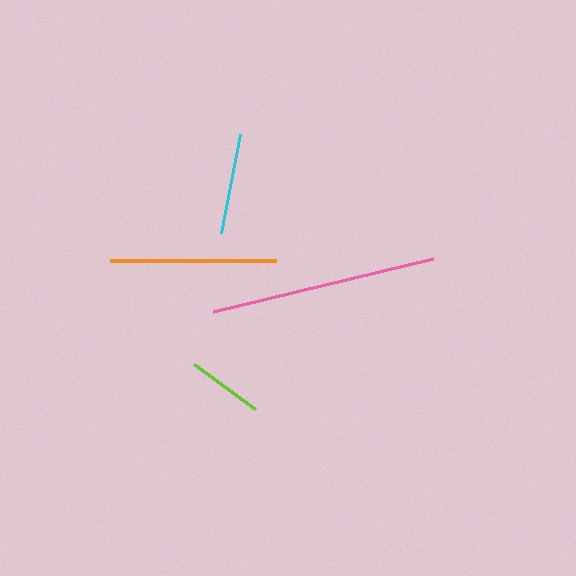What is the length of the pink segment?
The pink segment is approximately 226 pixels long.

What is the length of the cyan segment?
The cyan segment is approximately 101 pixels long.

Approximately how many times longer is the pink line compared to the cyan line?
The pink line is approximately 2.2 times the length of the cyan line.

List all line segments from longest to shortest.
From longest to shortest: pink, orange, cyan, lime.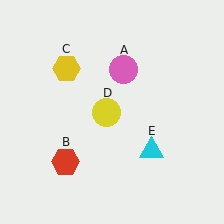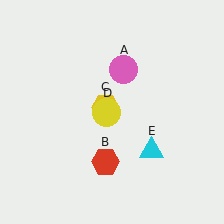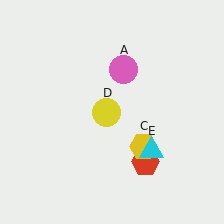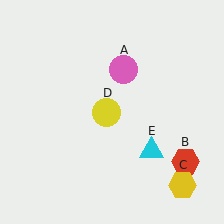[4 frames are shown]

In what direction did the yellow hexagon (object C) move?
The yellow hexagon (object C) moved down and to the right.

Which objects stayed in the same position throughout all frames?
Pink circle (object A) and yellow circle (object D) and cyan triangle (object E) remained stationary.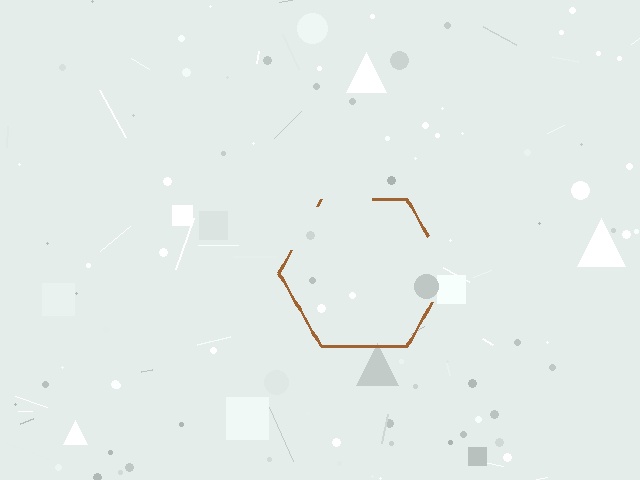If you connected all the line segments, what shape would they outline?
They would outline a hexagon.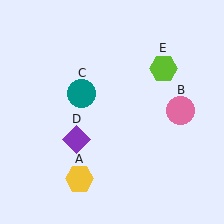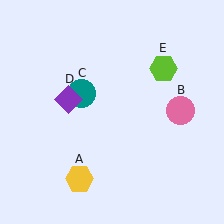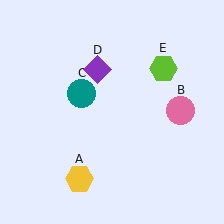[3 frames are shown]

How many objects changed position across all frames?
1 object changed position: purple diamond (object D).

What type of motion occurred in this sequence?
The purple diamond (object D) rotated clockwise around the center of the scene.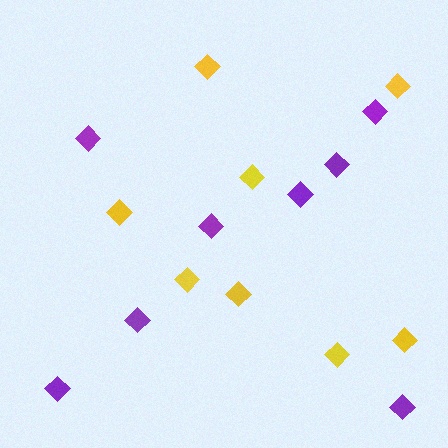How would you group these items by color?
There are 2 groups: one group of purple diamonds (8) and one group of yellow diamonds (8).